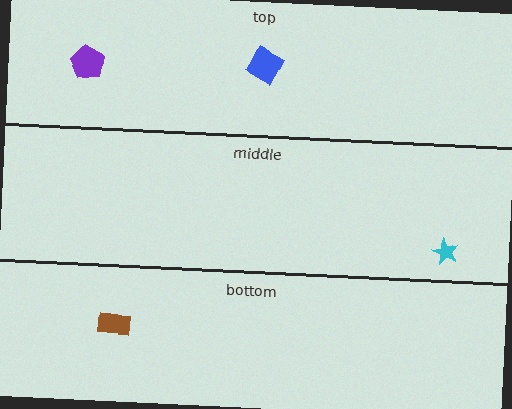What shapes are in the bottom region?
The brown rectangle.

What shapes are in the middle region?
The cyan star.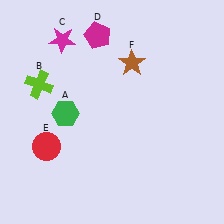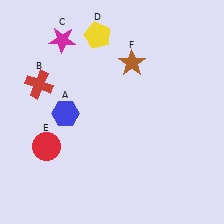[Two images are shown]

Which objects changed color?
A changed from green to blue. B changed from lime to red. D changed from magenta to yellow.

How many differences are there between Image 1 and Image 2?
There are 3 differences between the two images.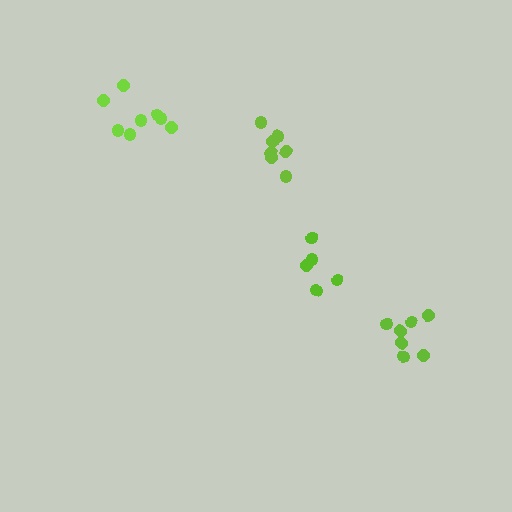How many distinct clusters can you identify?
There are 4 distinct clusters.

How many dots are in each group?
Group 1: 7 dots, Group 2: 8 dots, Group 3: 7 dots, Group 4: 5 dots (27 total).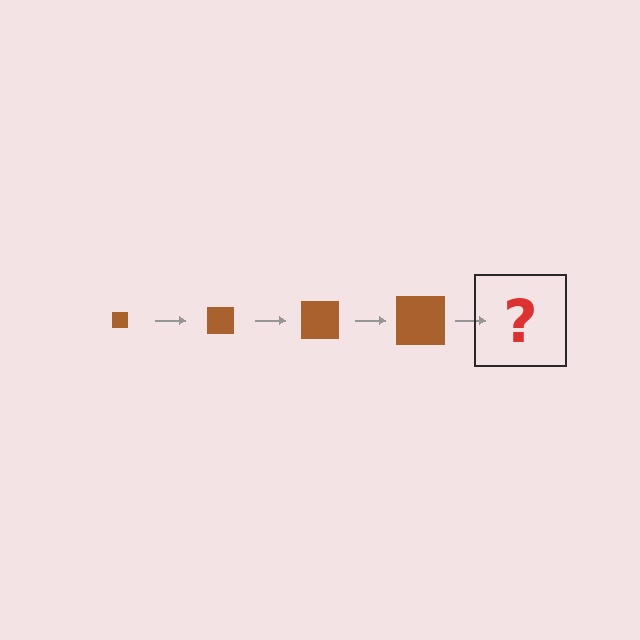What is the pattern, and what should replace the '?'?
The pattern is that the square gets progressively larger each step. The '?' should be a brown square, larger than the previous one.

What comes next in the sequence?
The next element should be a brown square, larger than the previous one.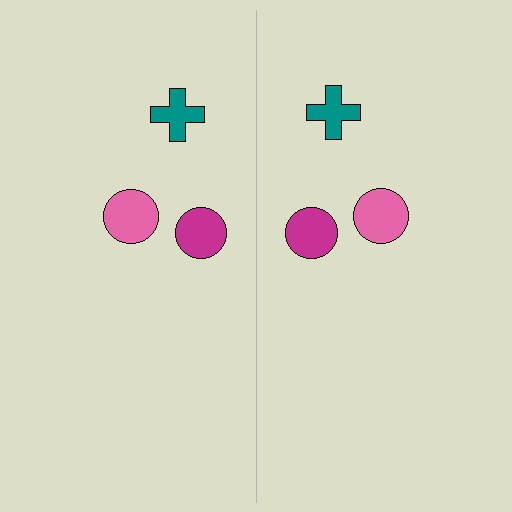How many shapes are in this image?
There are 6 shapes in this image.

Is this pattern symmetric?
Yes, this pattern has bilateral (reflection) symmetry.